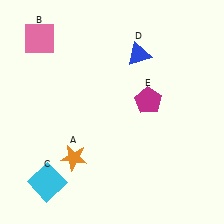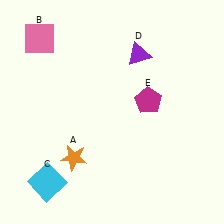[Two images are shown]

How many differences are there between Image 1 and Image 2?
There is 1 difference between the two images.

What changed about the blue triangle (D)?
In Image 1, D is blue. In Image 2, it changed to purple.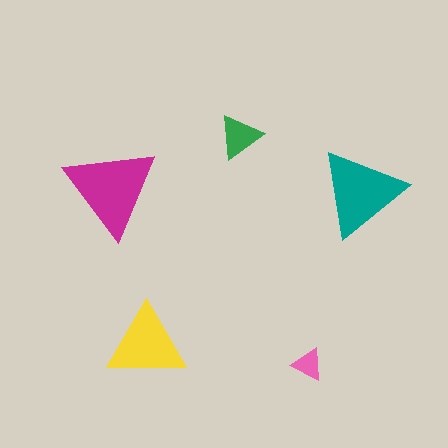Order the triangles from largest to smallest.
the magenta one, the teal one, the yellow one, the green one, the pink one.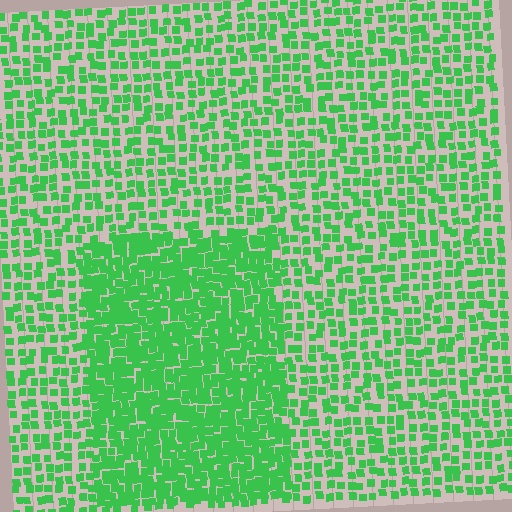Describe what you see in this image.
The image contains small green elements arranged at two different densities. A rectangle-shaped region is visible where the elements are more densely packed than the surrounding area.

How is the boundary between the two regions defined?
The boundary is defined by a change in element density (approximately 2.0x ratio). All elements are the same color, size, and shape.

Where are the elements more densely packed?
The elements are more densely packed inside the rectangle boundary.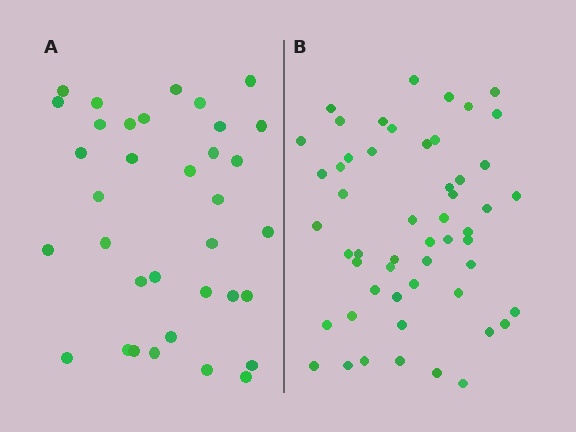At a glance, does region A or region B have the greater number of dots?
Region B (the right region) has more dots.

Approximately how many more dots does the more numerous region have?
Region B has approximately 20 more dots than region A.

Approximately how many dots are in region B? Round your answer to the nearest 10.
About 50 dots. (The exact count is 53, which rounds to 50.)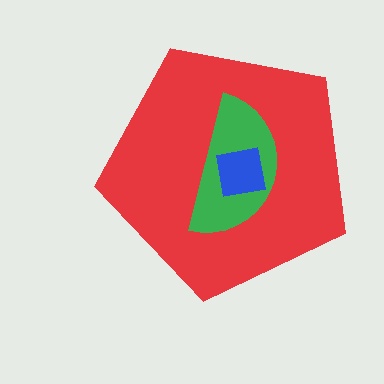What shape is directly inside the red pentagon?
The green semicircle.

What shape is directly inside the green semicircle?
The blue square.